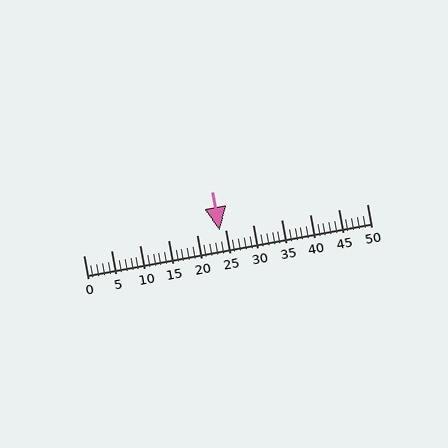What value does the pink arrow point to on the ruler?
The pink arrow points to approximately 24.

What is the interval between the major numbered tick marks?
The major tick marks are spaced 5 units apart.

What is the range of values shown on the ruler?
The ruler shows values from 0 to 50.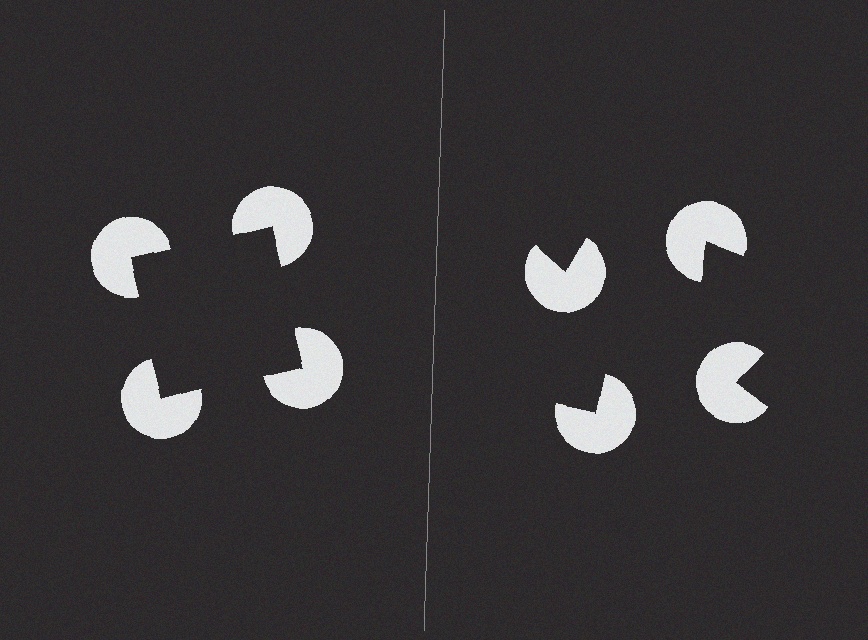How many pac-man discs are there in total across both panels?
8 — 4 on each side.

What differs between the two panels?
The pac-man discs are positioned identically on both sides; only the wedge orientations differ. On the left they align to a square; on the right they are misaligned.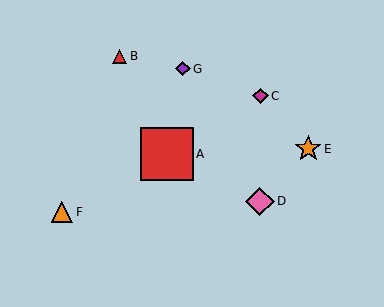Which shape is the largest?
The red square (labeled A) is the largest.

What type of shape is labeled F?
Shape F is an orange triangle.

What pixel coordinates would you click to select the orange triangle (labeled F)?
Click at (62, 212) to select the orange triangle F.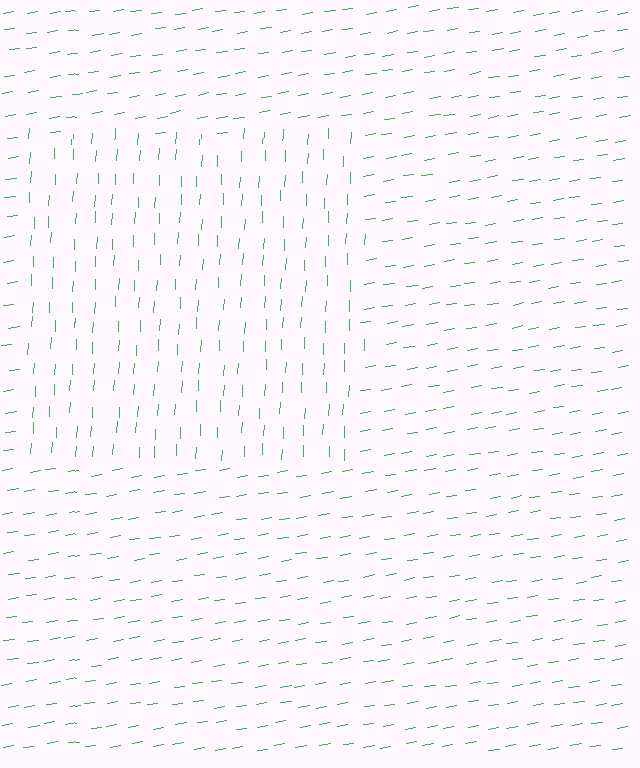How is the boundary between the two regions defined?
The boundary is defined purely by a change in line orientation (approximately 78 degrees difference). All lines are the same color and thickness.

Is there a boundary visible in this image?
Yes, there is a texture boundary formed by a change in line orientation.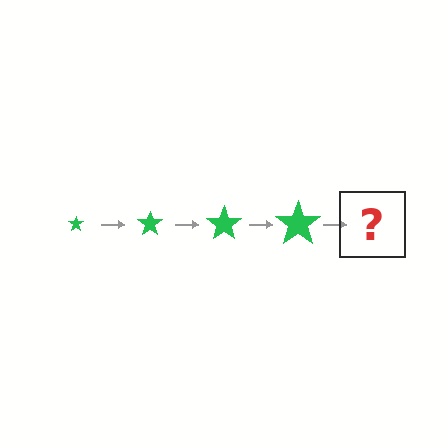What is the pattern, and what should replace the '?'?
The pattern is that the star gets progressively larger each step. The '?' should be a green star, larger than the previous one.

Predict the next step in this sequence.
The next step is a green star, larger than the previous one.